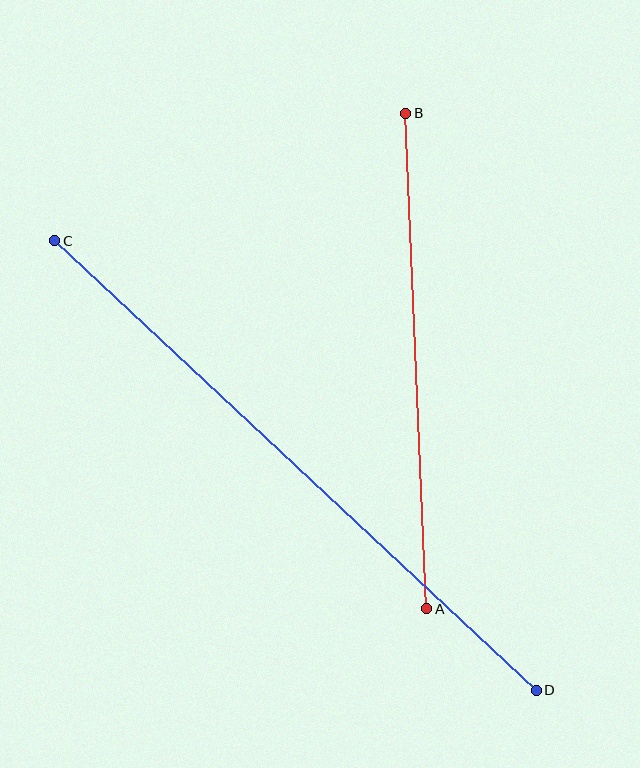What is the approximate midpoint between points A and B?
The midpoint is at approximately (416, 361) pixels.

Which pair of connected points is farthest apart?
Points C and D are farthest apart.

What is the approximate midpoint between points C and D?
The midpoint is at approximately (296, 466) pixels.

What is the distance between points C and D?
The distance is approximately 659 pixels.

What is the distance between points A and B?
The distance is approximately 496 pixels.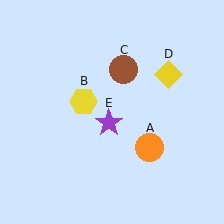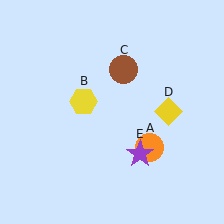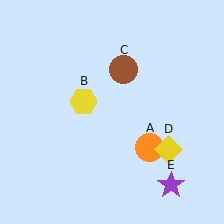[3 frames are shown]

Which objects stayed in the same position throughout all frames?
Orange circle (object A) and yellow hexagon (object B) and brown circle (object C) remained stationary.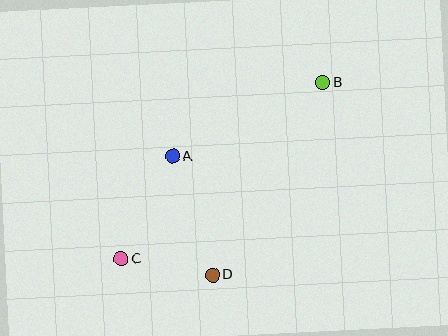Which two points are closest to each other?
Points C and D are closest to each other.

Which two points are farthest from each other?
Points B and C are farthest from each other.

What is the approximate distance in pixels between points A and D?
The distance between A and D is approximately 125 pixels.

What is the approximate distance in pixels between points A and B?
The distance between A and B is approximately 167 pixels.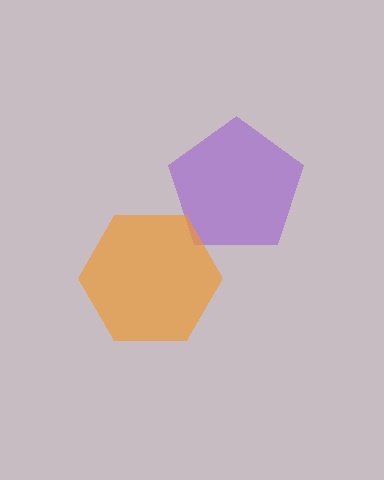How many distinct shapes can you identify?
There are 2 distinct shapes: a purple pentagon, an orange hexagon.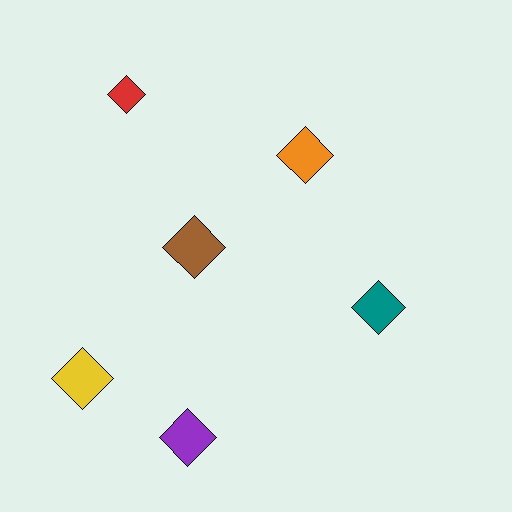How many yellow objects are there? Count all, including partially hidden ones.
There is 1 yellow object.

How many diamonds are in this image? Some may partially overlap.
There are 6 diamonds.